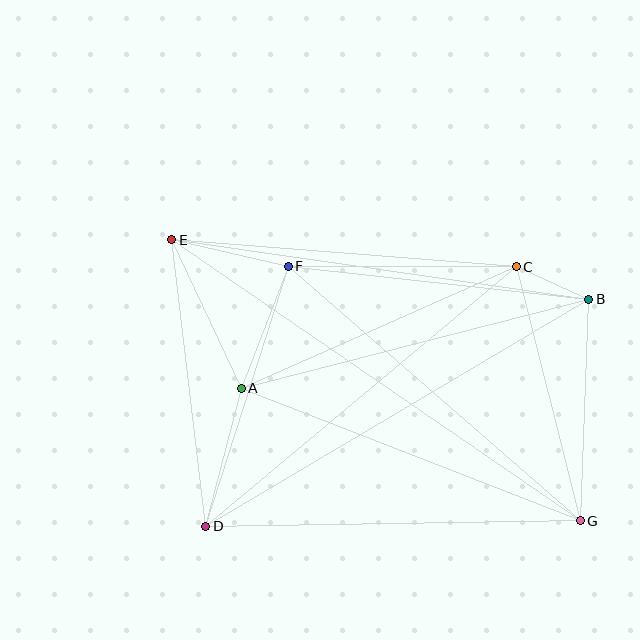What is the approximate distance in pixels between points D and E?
The distance between D and E is approximately 289 pixels.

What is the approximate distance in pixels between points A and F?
The distance between A and F is approximately 131 pixels.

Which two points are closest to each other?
Points B and C are closest to each other.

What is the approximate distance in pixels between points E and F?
The distance between E and F is approximately 119 pixels.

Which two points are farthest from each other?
Points E and G are farthest from each other.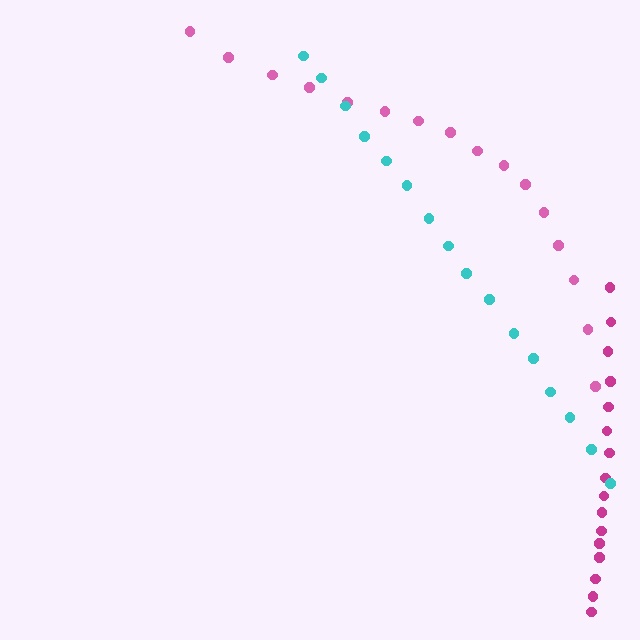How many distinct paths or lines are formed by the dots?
There are 3 distinct paths.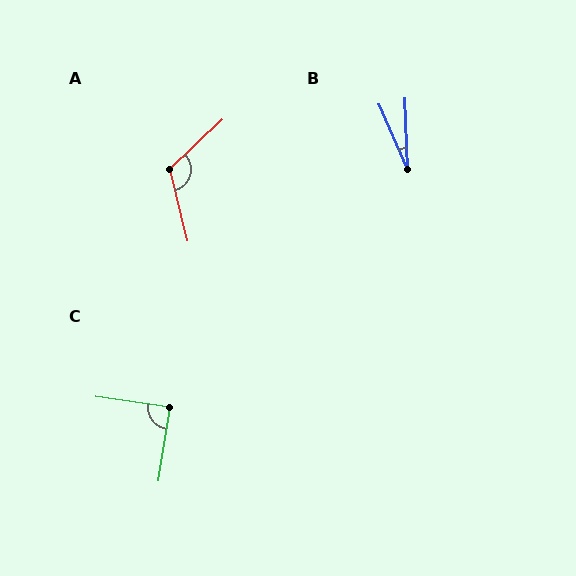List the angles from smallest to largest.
B (22°), C (89°), A (119°).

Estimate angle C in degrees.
Approximately 89 degrees.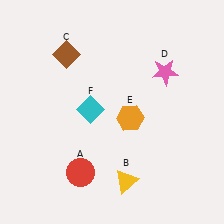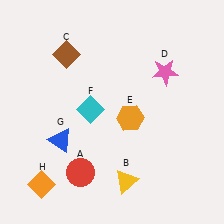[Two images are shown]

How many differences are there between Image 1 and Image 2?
There are 2 differences between the two images.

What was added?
A blue triangle (G), an orange diamond (H) were added in Image 2.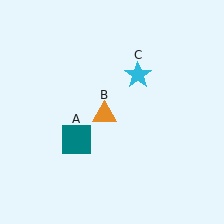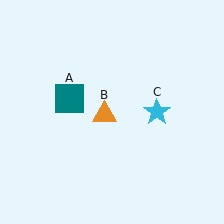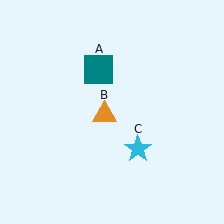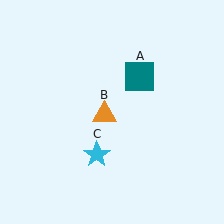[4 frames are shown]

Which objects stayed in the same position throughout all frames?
Orange triangle (object B) remained stationary.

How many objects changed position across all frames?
2 objects changed position: teal square (object A), cyan star (object C).